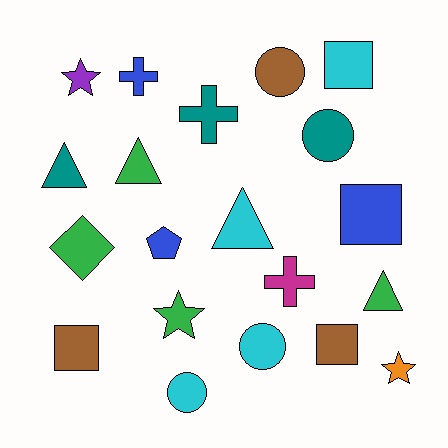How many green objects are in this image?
There are 4 green objects.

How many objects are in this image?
There are 20 objects.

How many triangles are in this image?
There are 4 triangles.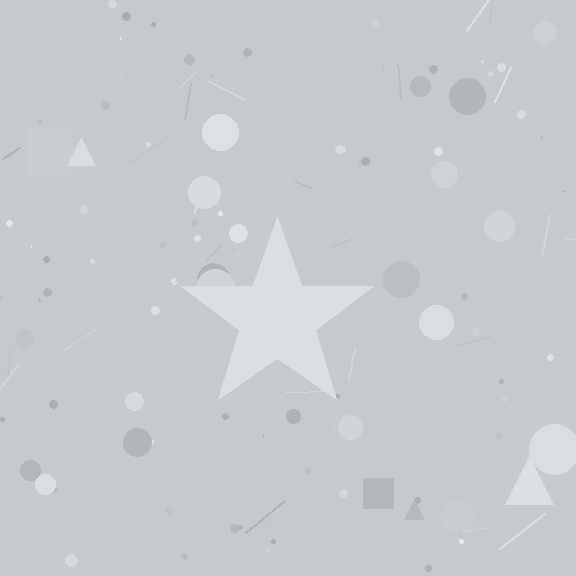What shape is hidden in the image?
A star is hidden in the image.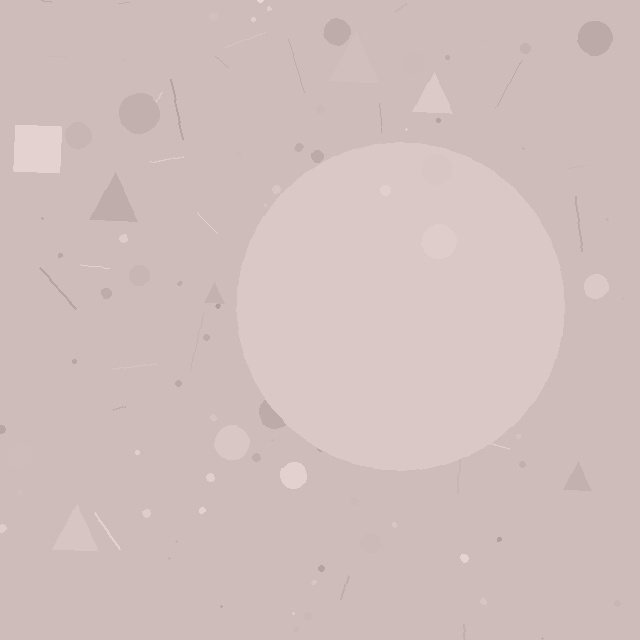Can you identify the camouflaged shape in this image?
The camouflaged shape is a circle.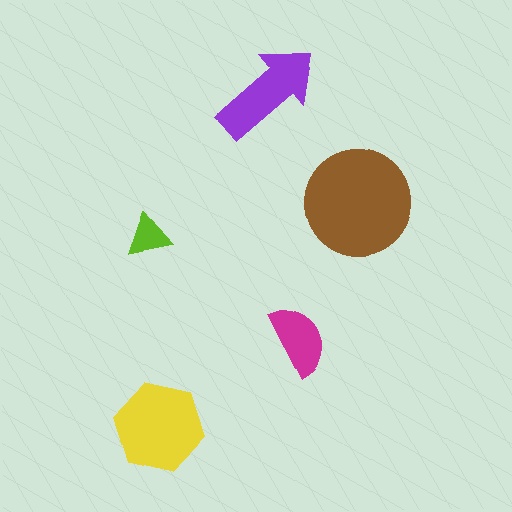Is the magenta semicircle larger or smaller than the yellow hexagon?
Smaller.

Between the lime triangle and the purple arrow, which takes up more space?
The purple arrow.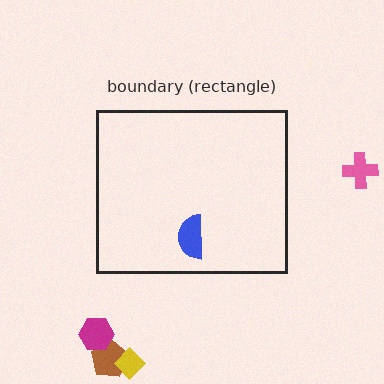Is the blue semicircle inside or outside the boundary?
Inside.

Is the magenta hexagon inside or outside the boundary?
Outside.